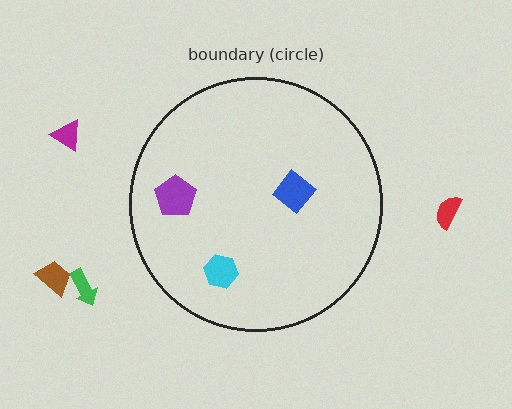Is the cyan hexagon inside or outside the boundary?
Inside.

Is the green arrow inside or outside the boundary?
Outside.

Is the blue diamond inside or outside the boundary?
Inside.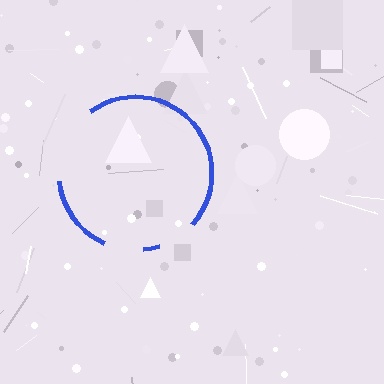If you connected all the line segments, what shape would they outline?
They would outline a circle.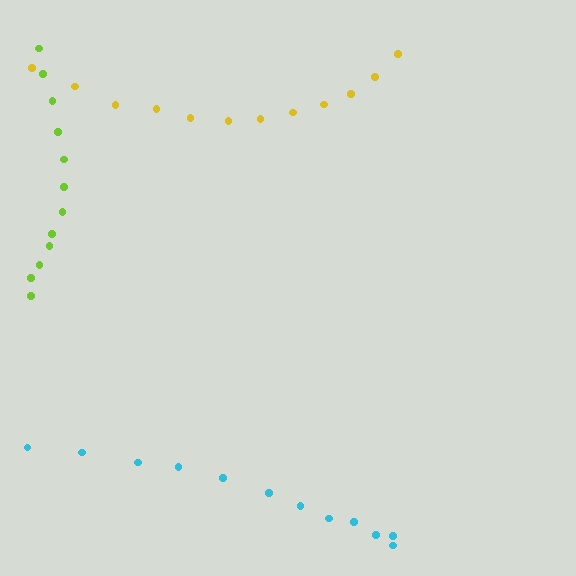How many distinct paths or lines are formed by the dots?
There are 3 distinct paths.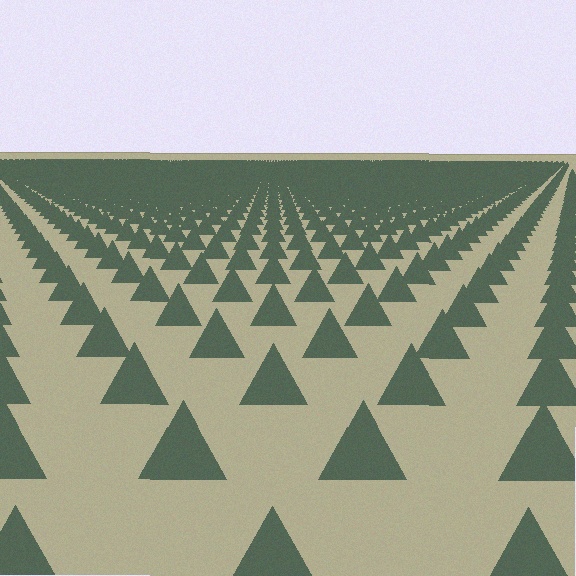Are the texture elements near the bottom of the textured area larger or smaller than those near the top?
Larger. Near the bottom, elements are closer to the viewer and appear at a bigger on-screen size.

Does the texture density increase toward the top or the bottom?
Density increases toward the top.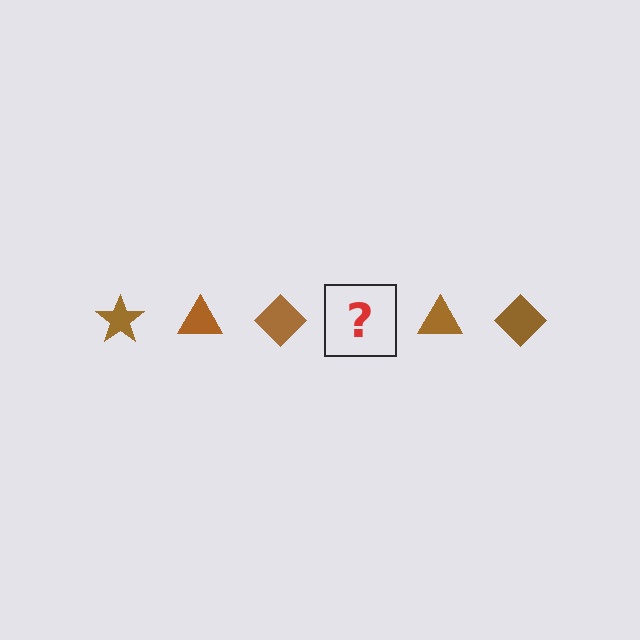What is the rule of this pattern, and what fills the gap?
The rule is that the pattern cycles through star, triangle, diamond shapes in brown. The gap should be filled with a brown star.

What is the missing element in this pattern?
The missing element is a brown star.